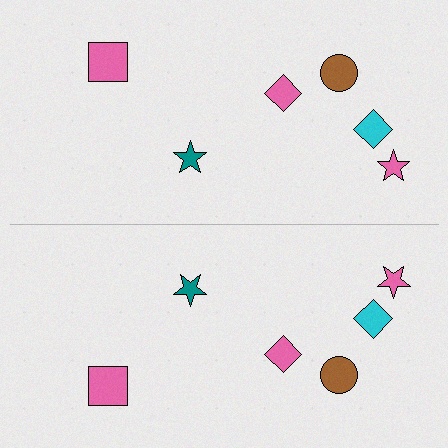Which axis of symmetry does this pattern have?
The pattern has a horizontal axis of symmetry running through the center of the image.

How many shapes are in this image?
There are 12 shapes in this image.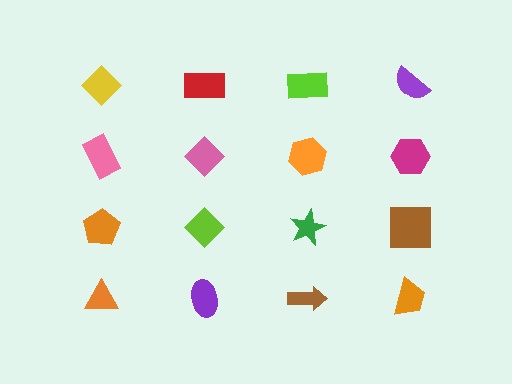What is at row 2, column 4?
A magenta hexagon.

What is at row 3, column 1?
An orange pentagon.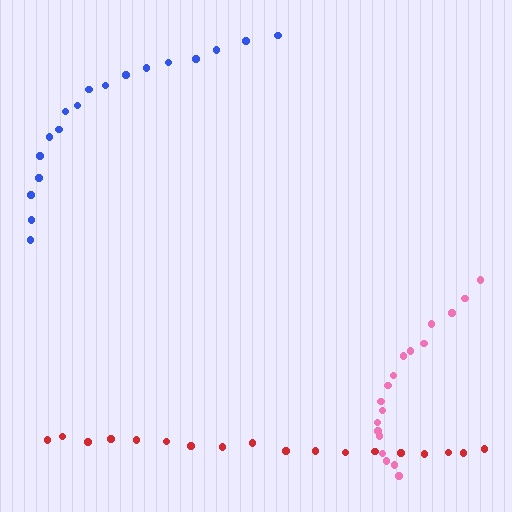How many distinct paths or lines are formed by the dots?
There are 3 distinct paths.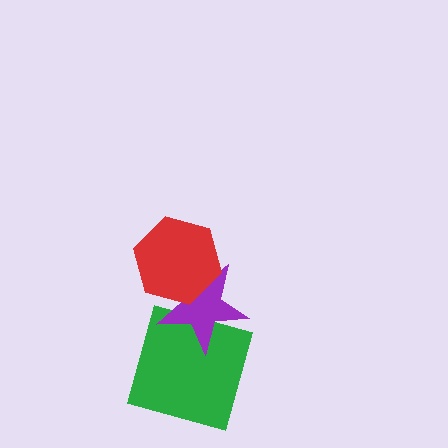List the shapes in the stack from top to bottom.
From top to bottom: the red hexagon, the purple star, the green square.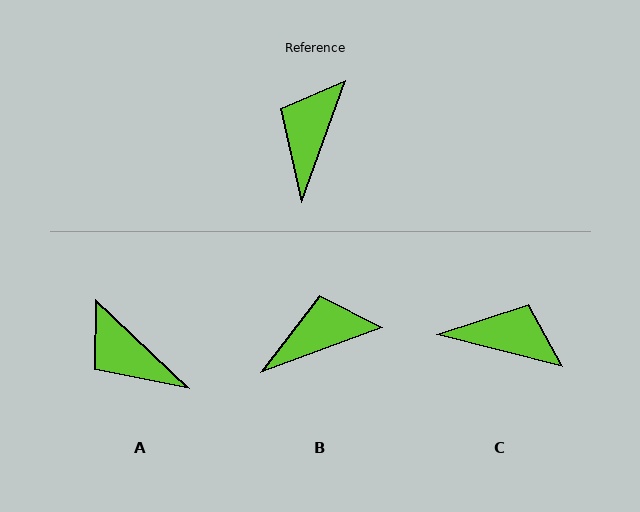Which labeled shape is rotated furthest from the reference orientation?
C, about 84 degrees away.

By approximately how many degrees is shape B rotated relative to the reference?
Approximately 50 degrees clockwise.